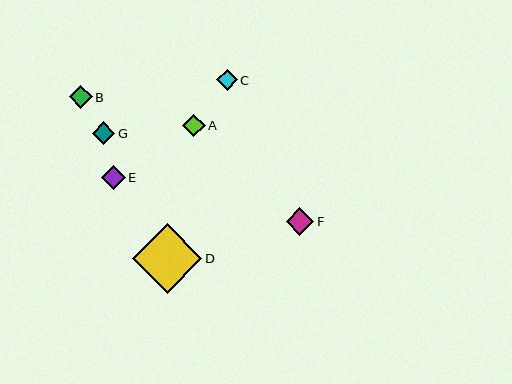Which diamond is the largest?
Diamond D is the largest with a size of approximately 69 pixels.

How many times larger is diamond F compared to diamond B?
Diamond F is approximately 1.2 times the size of diamond B.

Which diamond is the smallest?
Diamond C is the smallest with a size of approximately 21 pixels.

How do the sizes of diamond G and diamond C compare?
Diamond G and diamond C are approximately the same size.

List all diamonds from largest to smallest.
From largest to smallest: D, F, E, B, G, A, C.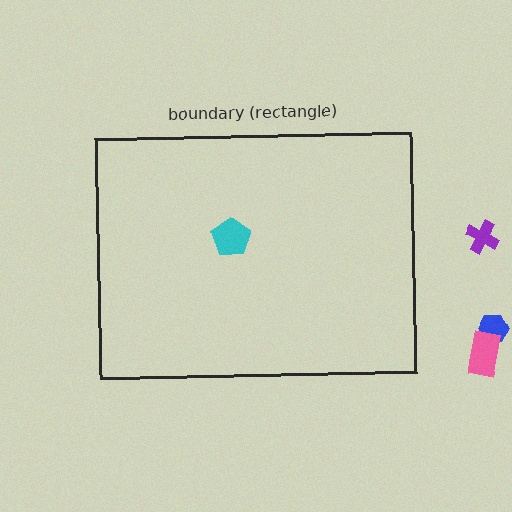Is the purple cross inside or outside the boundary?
Outside.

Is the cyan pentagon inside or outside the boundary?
Inside.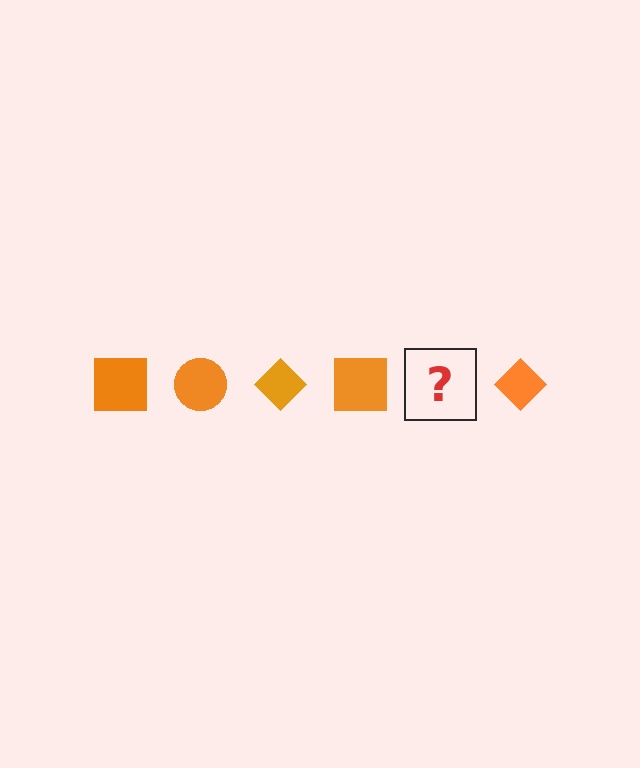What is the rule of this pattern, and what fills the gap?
The rule is that the pattern cycles through square, circle, diamond shapes in orange. The gap should be filled with an orange circle.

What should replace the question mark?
The question mark should be replaced with an orange circle.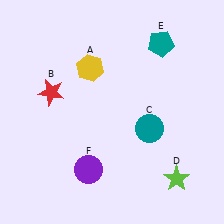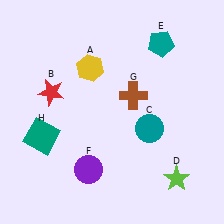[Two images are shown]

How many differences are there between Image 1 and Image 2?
There are 2 differences between the two images.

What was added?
A brown cross (G), a teal square (H) were added in Image 2.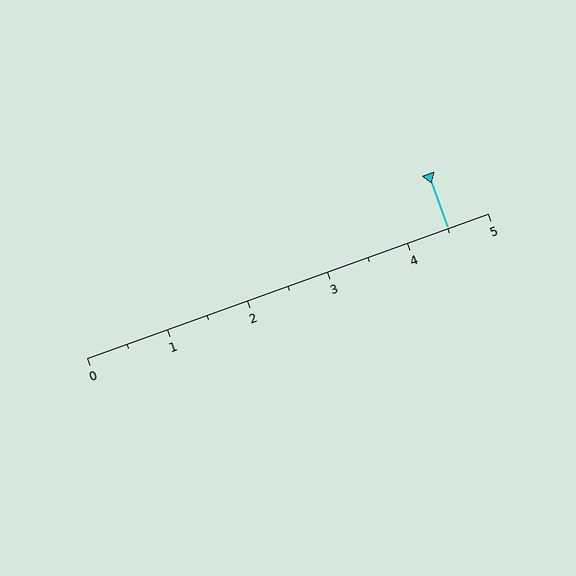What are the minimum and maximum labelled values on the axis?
The axis runs from 0 to 5.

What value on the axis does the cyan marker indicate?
The marker indicates approximately 4.5.